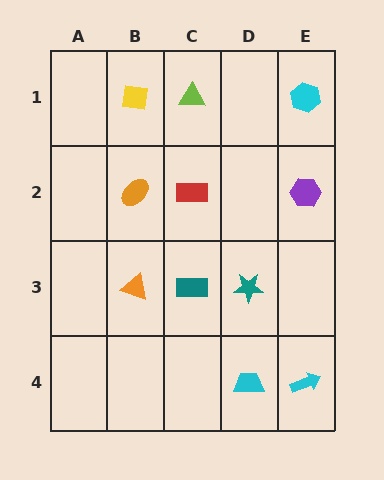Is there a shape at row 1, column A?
No, that cell is empty.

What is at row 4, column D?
A cyan trapezoid.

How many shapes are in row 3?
3 shapes.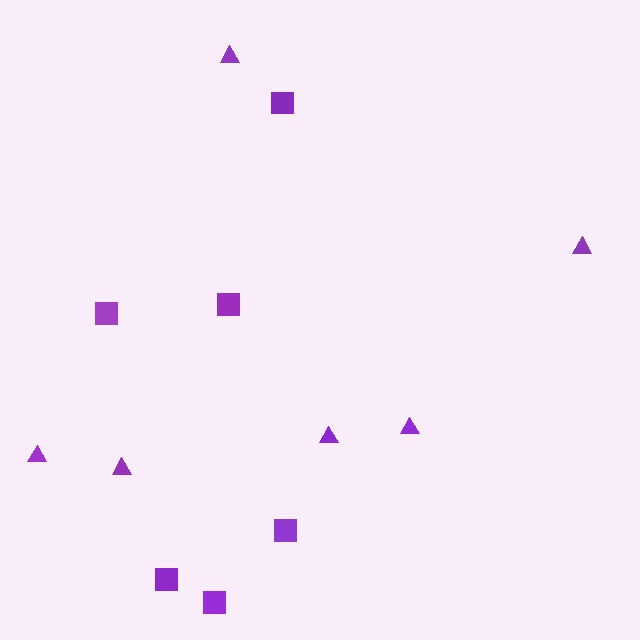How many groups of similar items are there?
There are 2 groups: one group of triangles (6) and one group of squares (6).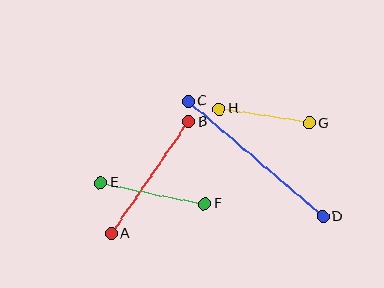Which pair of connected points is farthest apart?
Points C and D are farthest apart.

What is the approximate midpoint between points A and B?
The midpoint is at approximately (150, 178) pixels.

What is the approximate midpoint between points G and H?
The midpoint is at approximately (264, 116) pixels.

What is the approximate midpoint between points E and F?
The midpoint is at approximately (153, 193) pixels.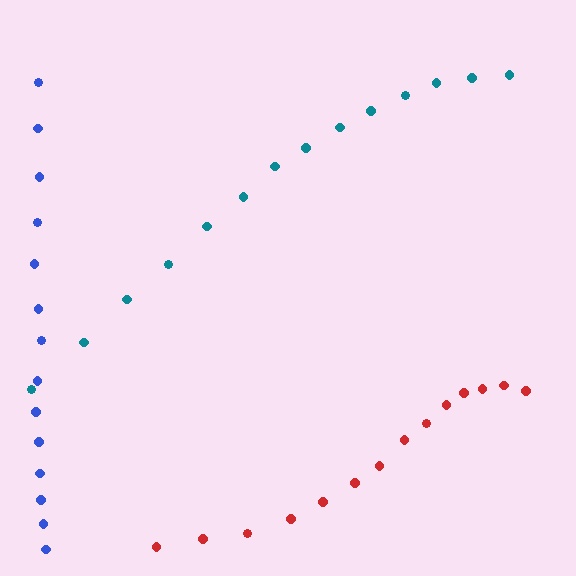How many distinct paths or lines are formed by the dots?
There are 3 distinct paths.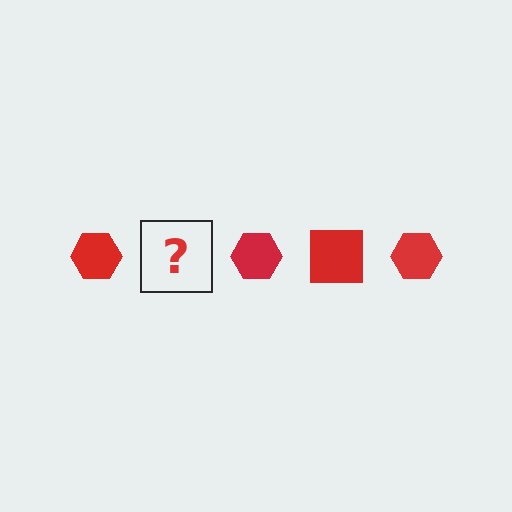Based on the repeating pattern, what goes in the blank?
The blank should be a red square.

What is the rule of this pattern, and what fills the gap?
The rule is that the pattern cycles through hexagon, square shapes in red. The gap should be filled with a red square.